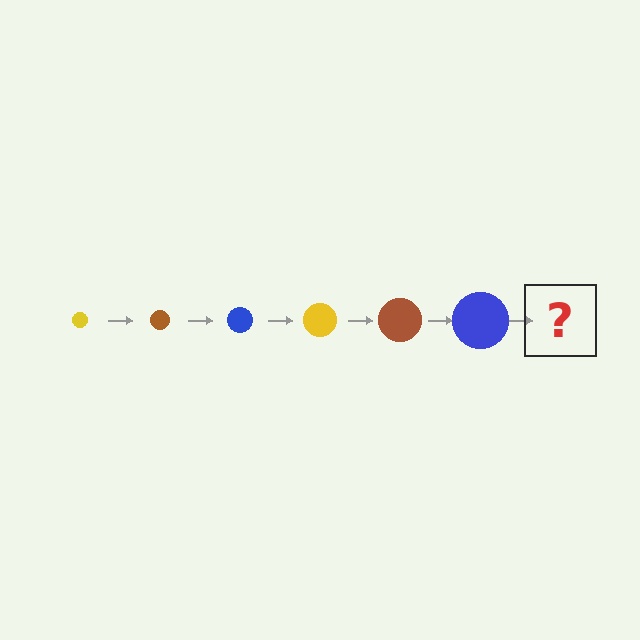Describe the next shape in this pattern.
It should be a yellow circle, larger than the previous one.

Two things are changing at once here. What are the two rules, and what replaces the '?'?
The two rules are that the circle grows larger each step and the color cycles through yellow, brown, and blue. The '?' should be a yellow circle, larger than the previous one.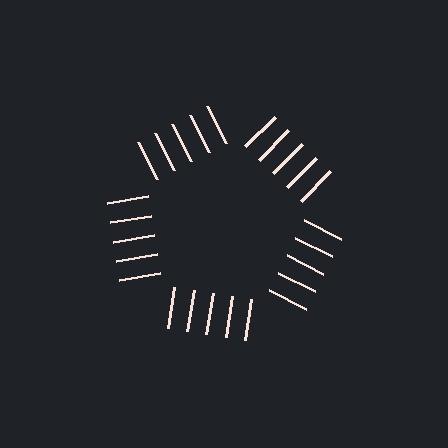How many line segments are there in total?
25 — 5 along each of the 5 edges.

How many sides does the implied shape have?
5 sides — the line-ends trace a pentagon.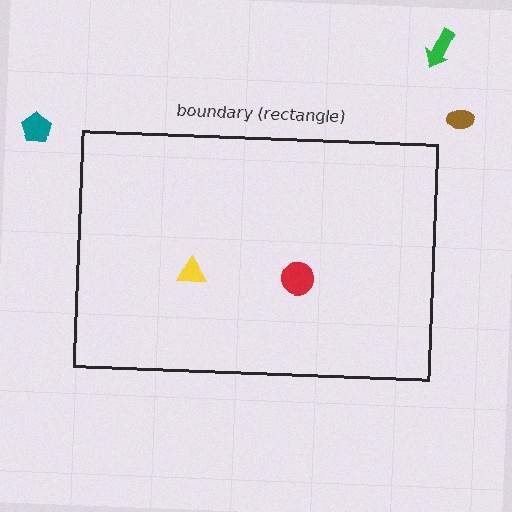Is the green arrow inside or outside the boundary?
Outside.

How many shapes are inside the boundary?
2 inside, 3 outside.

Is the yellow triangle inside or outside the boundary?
Inside.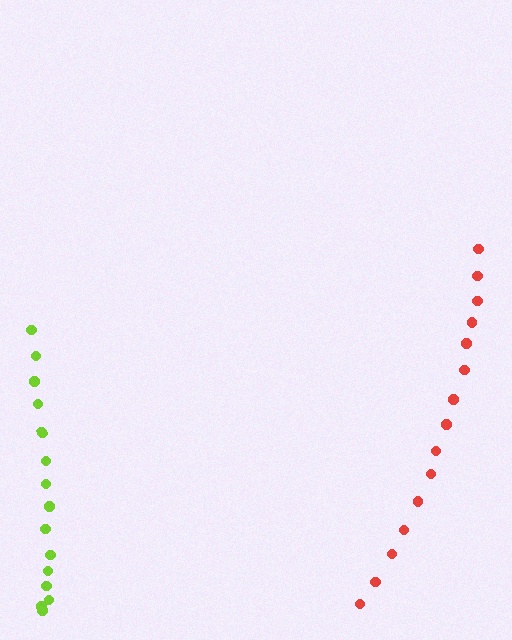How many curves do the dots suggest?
There are 2 distinct paths.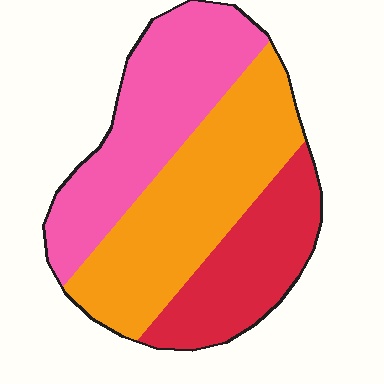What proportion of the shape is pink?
Pink covers 35% of the shape.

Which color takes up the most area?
Orange, at roughly 40%.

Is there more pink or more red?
Pink.